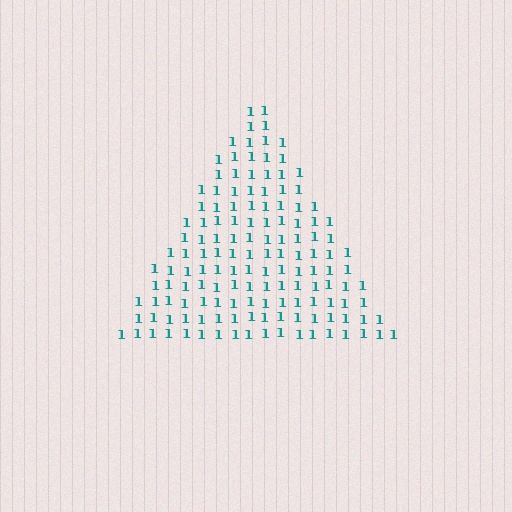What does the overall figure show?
The overall figure shows a triangle.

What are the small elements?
The small elements are digit 1's.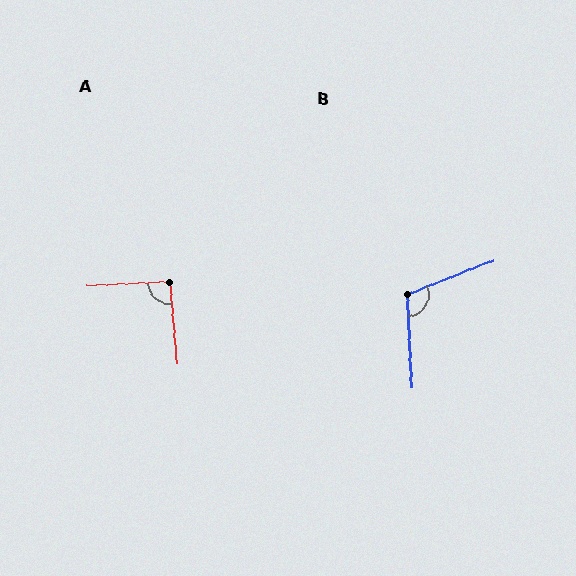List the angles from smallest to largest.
A (92°), B (108°).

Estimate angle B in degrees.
Approximately 108 degrees.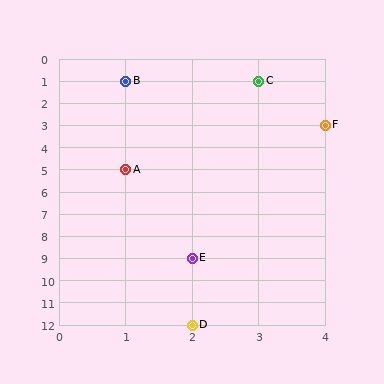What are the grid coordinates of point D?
Point D is at grid coordinates (2, 12).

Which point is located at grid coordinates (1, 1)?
Point B is at (1, 1).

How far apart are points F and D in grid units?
Points F and D are 2 columns and 9 rows apart (about 9.2 grid units diagonally).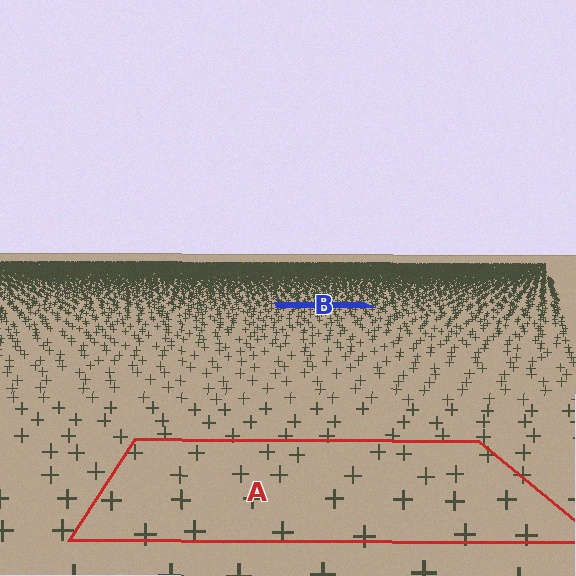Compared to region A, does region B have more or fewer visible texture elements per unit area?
Region B has more texture elements per unit area — they are packed more densely because it is farther away.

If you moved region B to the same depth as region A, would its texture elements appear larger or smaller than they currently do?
They would appear larger. At a closer depth, the same texture elements are projected at a bigger on-screen size.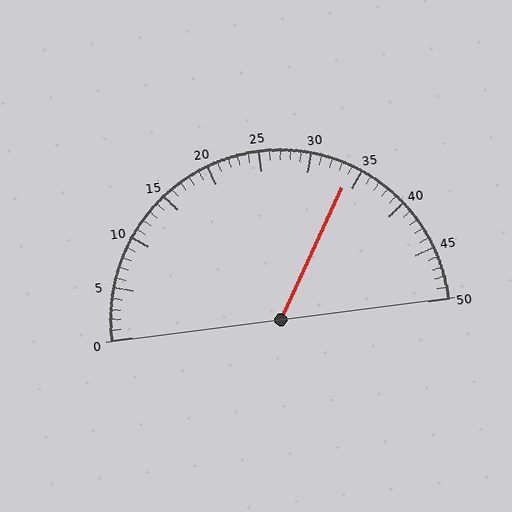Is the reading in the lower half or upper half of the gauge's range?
The reading is in the upper half of the range (0 to 50).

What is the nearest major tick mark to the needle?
The nearest major tick mark is 35.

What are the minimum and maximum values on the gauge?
The gauge ranges from 0 to 50.